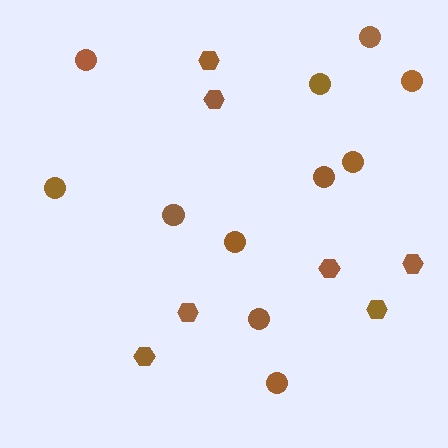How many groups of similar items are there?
There are 2 groups: one group of hexagons (7) and one group of circles (11).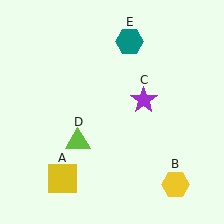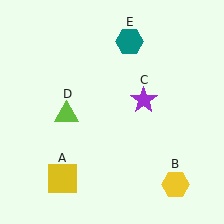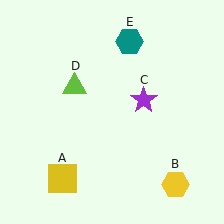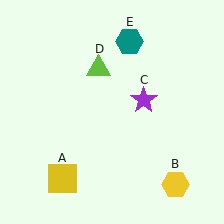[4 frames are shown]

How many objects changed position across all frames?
1 object changed position: lime triangle (object D).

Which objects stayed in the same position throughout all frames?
Yellow square (object A) and yellow hexagon (object B) and purple star (object C) and teal hexagon (object E) remained stationary.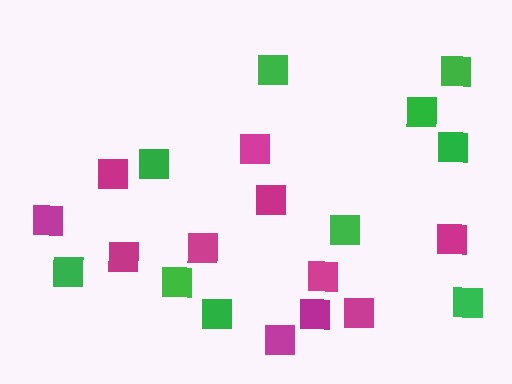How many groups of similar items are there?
There are 2 groups: one group of green squares (10) and one group of magenta squares (11).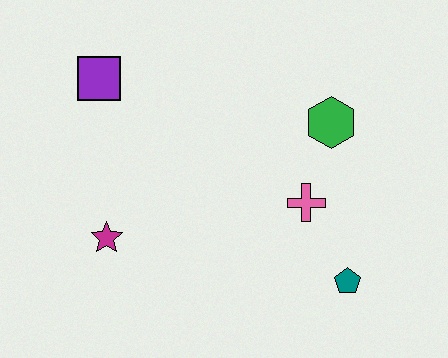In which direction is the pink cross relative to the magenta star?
The pink cross is to the right of the magenta star.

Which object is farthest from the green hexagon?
The magenta star is farthest from the green hexagon.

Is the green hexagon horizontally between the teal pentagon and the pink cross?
Yes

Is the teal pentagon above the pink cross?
No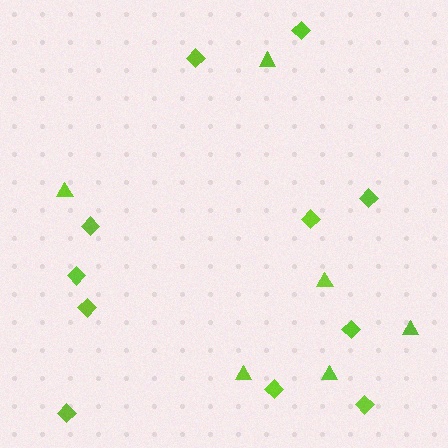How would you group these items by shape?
There are 2 groups: one group of triangles (6) and one group of diamonds (11).